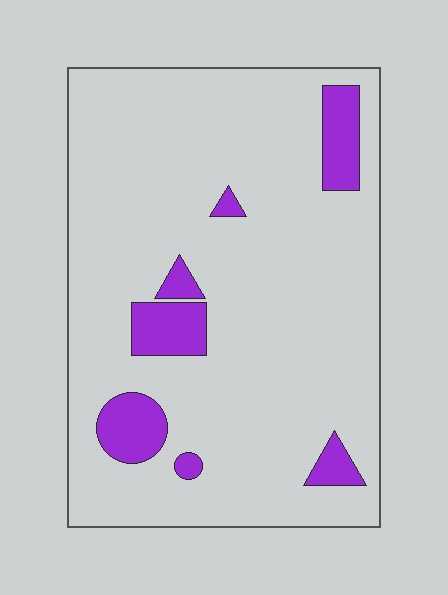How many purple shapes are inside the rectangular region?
7.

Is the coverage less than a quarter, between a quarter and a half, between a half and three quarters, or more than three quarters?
Less than a quarter.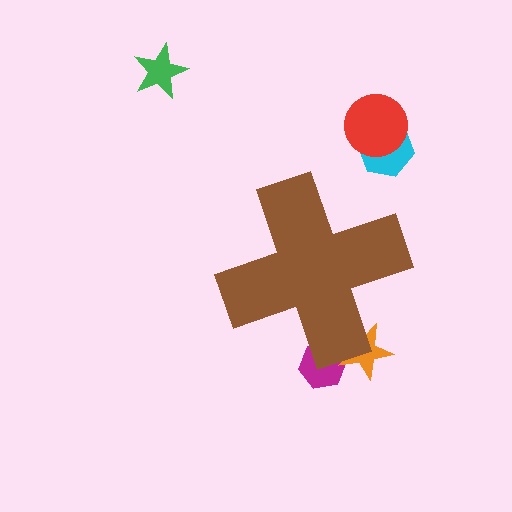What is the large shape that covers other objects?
A brown cross.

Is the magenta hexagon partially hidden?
Yes, the magenta hexagon is partially hidden behind the brown cross.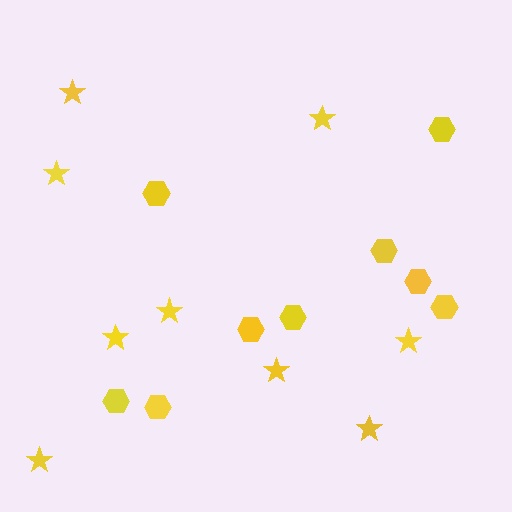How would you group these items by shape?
There are 2 groups: one group of hexagons (9) and one group of stars (9).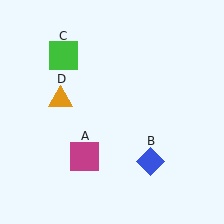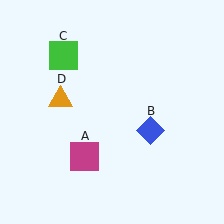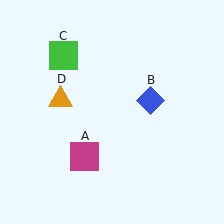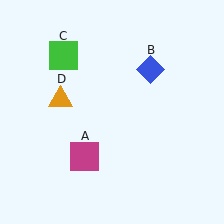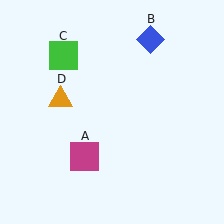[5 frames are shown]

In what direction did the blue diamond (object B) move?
The blue diamond (object B) moved up.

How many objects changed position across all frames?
1 object changed position: blue diamond (object B).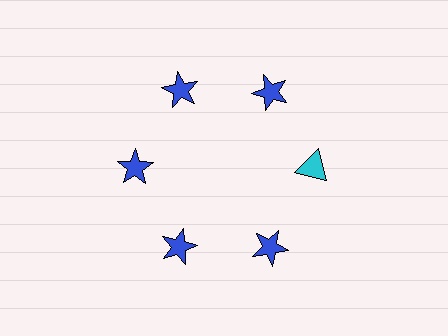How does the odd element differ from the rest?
It differs in both color (cyan instead of blue) and shape (triangle instead of star).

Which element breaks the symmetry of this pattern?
The cyan triangle at roughly the 3 o'clock position breaks the symmetry. All other shapes are blue stars.